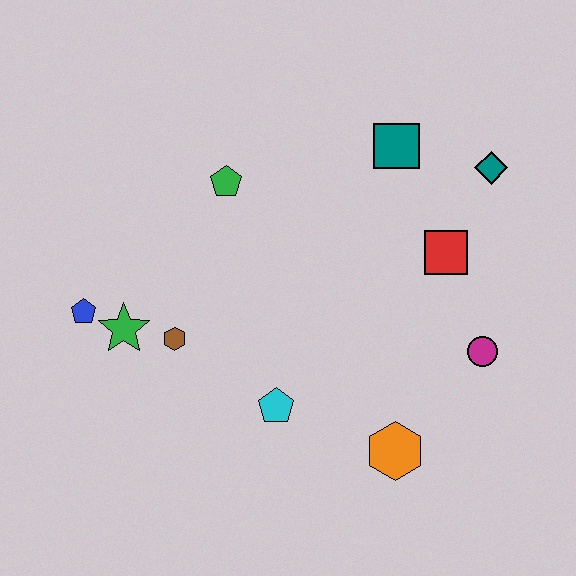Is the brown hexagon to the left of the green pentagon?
Yes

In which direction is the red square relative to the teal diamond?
The red square is below the teal diamond.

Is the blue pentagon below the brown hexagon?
No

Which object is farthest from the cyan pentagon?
The teal diamond is farthest from the cyan pentagon.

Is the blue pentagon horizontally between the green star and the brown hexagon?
No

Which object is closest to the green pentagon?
The brown hexagon is closest to the green pentagon.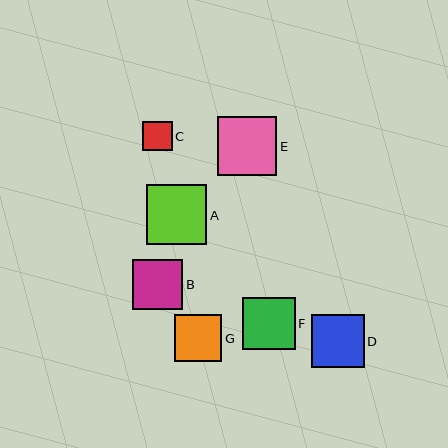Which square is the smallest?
Square C is the smallest with a size of approximately 29 pixels.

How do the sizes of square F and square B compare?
Square F and square B are approximately the same size.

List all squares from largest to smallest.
From largest to smallest: A, E, D, F, B, G, C.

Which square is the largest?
Square A is the largest with a size of approximately 60 pixels.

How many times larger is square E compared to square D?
Square E is approximately 1.1 times the size of square D.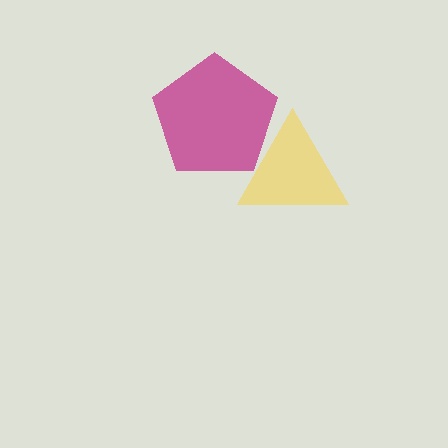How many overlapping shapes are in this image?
There are 2 overlapping shapes in the image.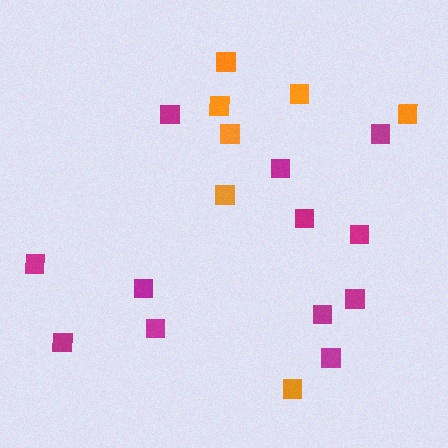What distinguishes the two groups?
There are 2 groups: one group of magenta squares (12) and one group of orange squares (7).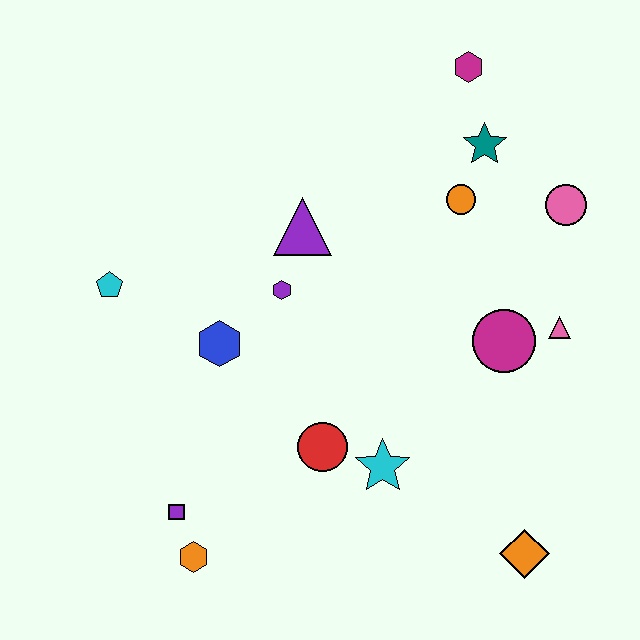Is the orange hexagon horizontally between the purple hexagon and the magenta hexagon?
No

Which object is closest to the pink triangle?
The magenta circle is closest to the pink triangle.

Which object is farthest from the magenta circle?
The cyan pentagon is farthest from the magenta circle.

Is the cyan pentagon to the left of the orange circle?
Yes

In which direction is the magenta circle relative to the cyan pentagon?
The magenta circle is to the right of the cyan pentagon.